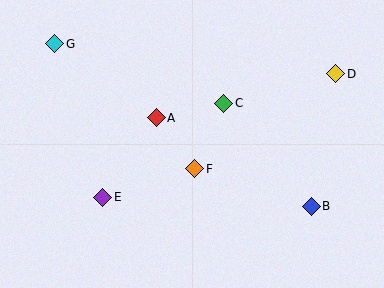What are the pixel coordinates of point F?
Point F is at (195, 169).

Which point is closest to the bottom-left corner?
Point E is closest to the bottom-left corner.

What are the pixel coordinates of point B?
Point B is at (311, 206).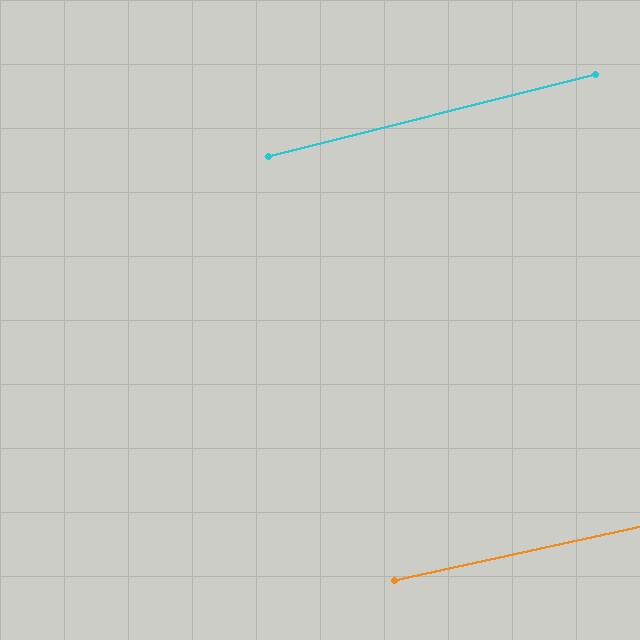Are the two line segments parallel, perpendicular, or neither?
Parallel — their directions differ by only 1.7°.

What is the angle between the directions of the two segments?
Approximately 2 degrees.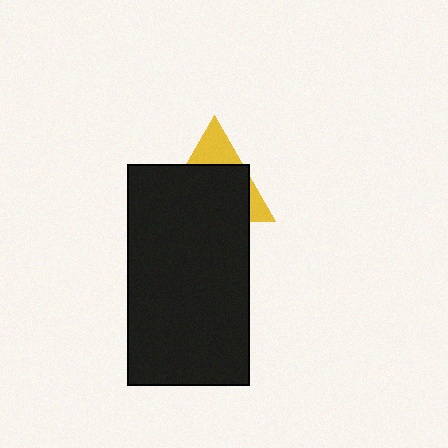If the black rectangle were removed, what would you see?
You would see the complete yellow triangle.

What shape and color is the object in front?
The object in front is a black rectangle.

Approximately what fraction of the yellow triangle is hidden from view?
Roughly 70% of the yellow triangle is hidden behind the black rectangle.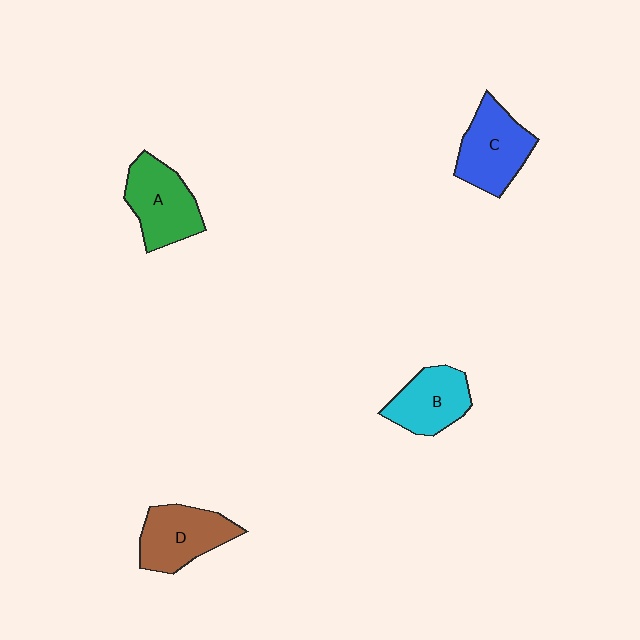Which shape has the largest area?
Shape C (blue).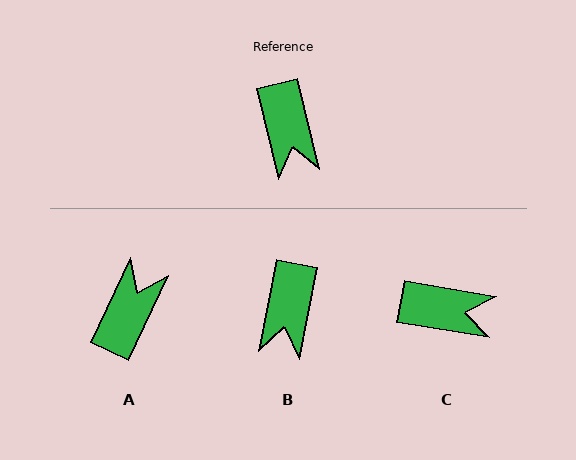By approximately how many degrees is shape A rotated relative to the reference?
Approximately 141 degrees counter-clockwise.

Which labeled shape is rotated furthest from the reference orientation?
A, about 141 degrees away.